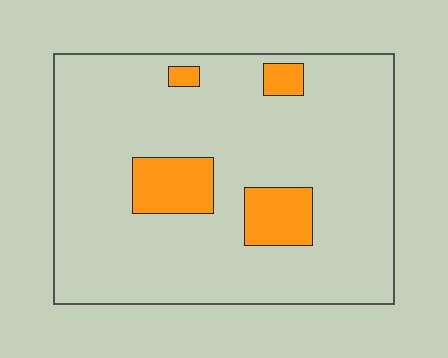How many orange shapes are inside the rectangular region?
4.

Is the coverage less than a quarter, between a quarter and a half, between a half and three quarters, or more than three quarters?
Less than a quarter.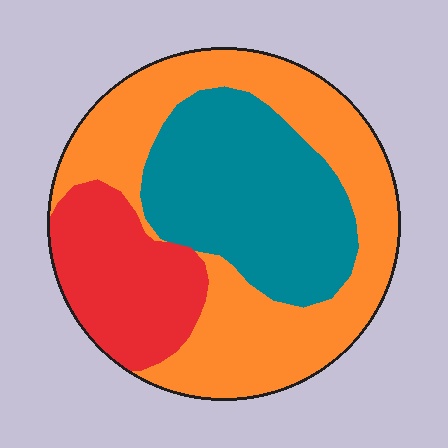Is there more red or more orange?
Orange.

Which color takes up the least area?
Red, at roughly 20%.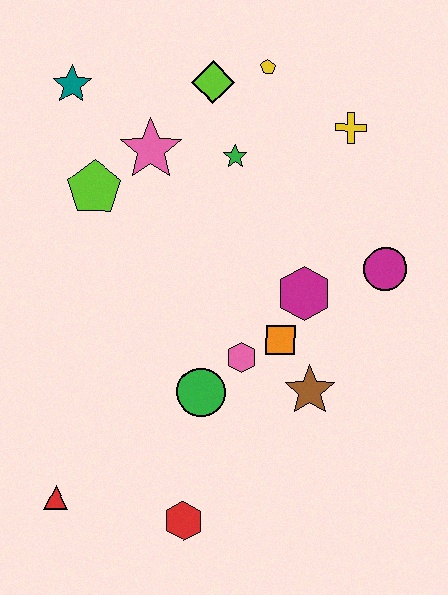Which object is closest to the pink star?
The lime pentagon is closest to the pink star.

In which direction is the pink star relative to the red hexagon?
The pink star is above the red hexagon.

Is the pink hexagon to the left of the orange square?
Yes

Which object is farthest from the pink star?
The red hexagon is farthest from the pink star.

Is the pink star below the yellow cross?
Yes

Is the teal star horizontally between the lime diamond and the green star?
No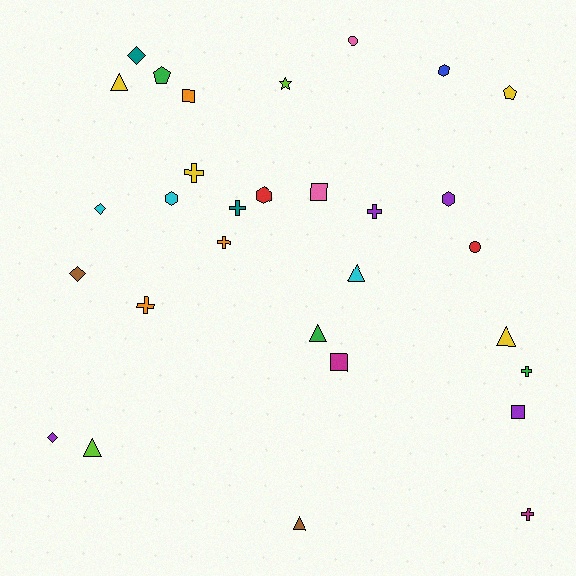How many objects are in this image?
There are 30 objects.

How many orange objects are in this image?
There are 3 orange objects.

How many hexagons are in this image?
There are 4 hexagons.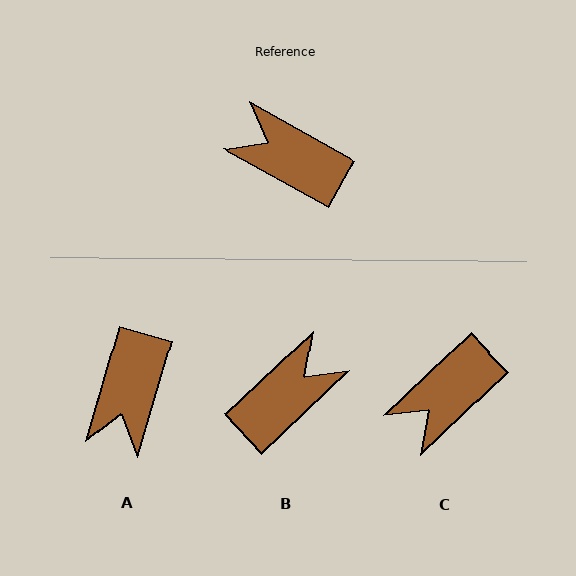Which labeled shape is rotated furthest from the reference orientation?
B, about 107 degrees away.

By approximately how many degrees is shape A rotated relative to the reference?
Approximately 103 degrees counter-clockwise.